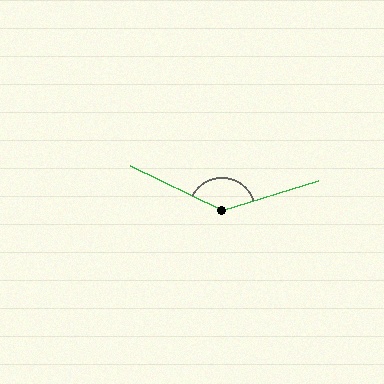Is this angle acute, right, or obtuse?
It is obtuse.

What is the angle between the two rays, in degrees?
Approximately 137 degrees.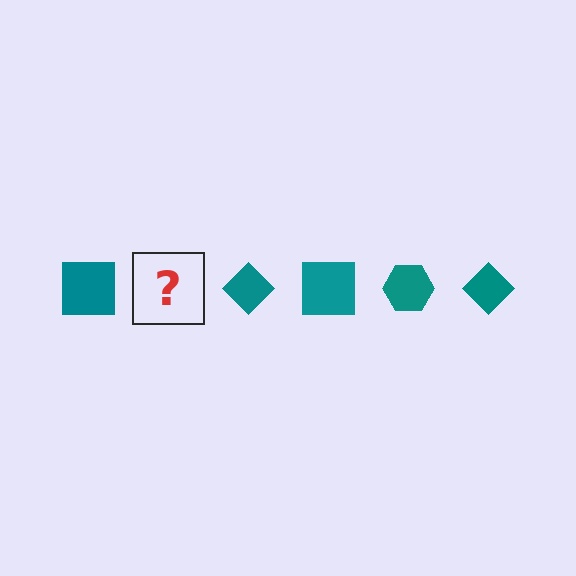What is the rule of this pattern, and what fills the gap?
The rule is that the pattern cycles through square, hexagon, diamond shapes in teal. The gap should be filled with a teal hexagon.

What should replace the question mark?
The question mark should be replaced with a teal hexagon.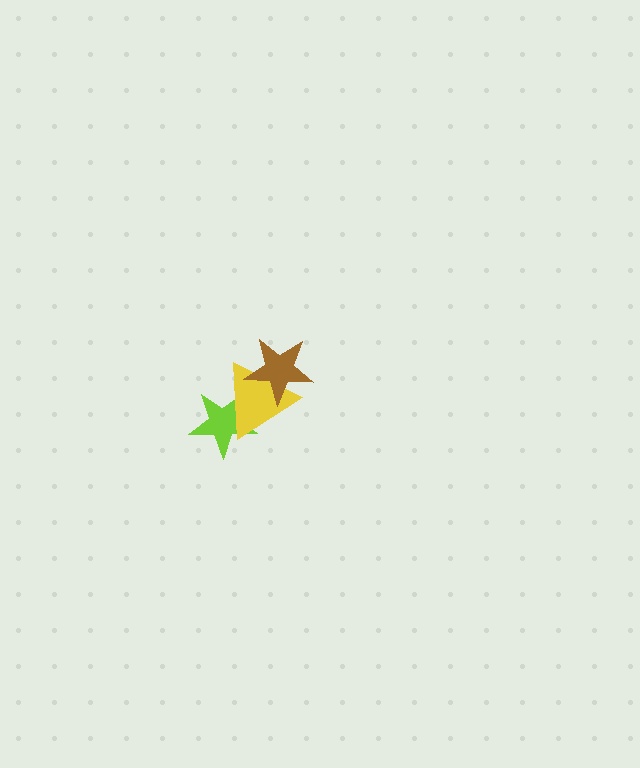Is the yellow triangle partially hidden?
Yes, it is partially covered by another shape.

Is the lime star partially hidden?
Yes, it is partially covered by another shape.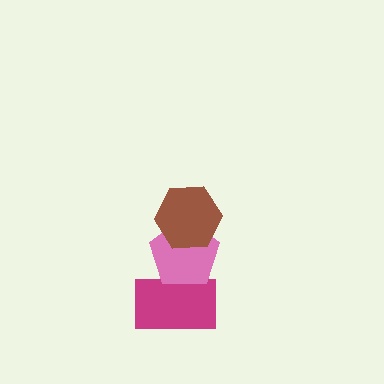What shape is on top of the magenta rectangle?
The pink pentagon is on top of the magenta rectangle.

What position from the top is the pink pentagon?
The pink pentagon is 2nd from the top.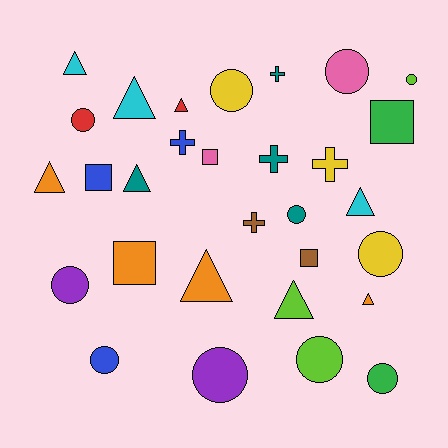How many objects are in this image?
There are 30 objects.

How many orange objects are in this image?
There are 4 orange objects.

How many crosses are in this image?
There are 5 crosses.